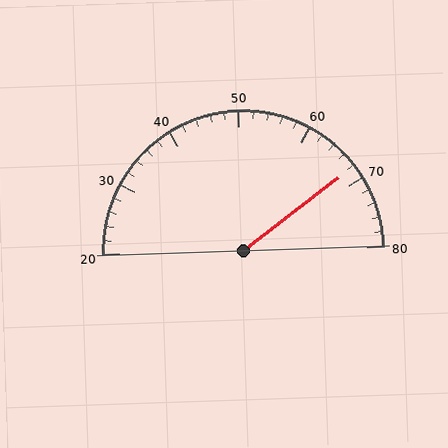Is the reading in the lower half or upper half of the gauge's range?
The reading is in the upper half of the range (20 to 80).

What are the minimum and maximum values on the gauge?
The gauge ranges from 20 to 80.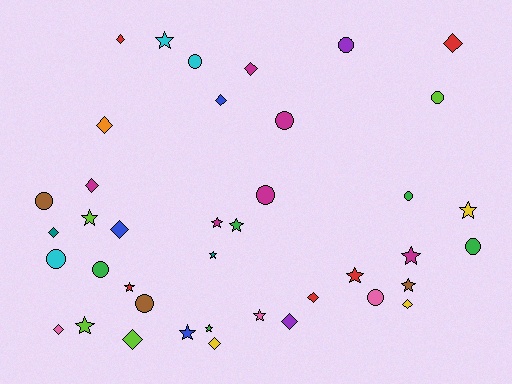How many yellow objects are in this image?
There are 3 yellow objects.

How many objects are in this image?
There are 40 objects.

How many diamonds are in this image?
There are 14 diamonds.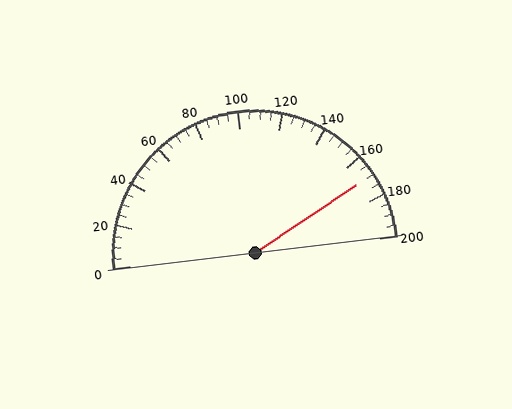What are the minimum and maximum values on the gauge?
The gauge ranges from 0 to 200.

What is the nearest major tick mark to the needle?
The nearest major tick mark is 160.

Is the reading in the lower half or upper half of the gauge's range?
The reading is in the upper half of the range (0 to 200).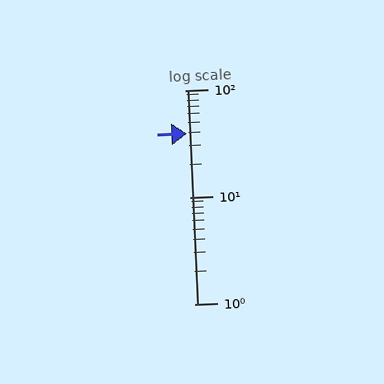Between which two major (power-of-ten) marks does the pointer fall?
The pointer is between 10 and 100.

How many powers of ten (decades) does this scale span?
The scale spans 2 decades, from 1 to 100.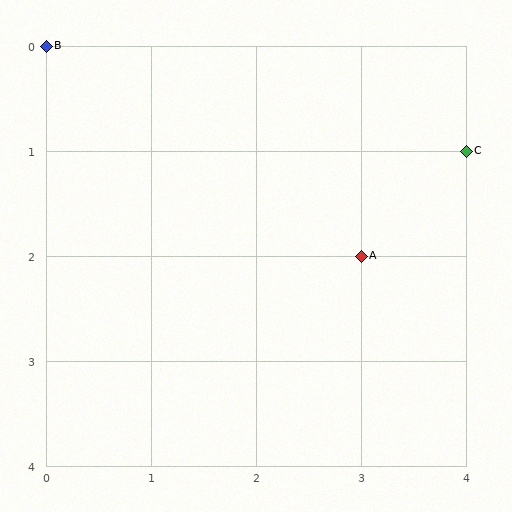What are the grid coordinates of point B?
Point B is at grid coordinates (0, 0).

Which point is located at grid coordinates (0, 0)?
Point B is at (0, 0).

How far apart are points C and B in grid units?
Points C and B are 4 columns and 1 row apart (about 4.1 grid units diagonally).